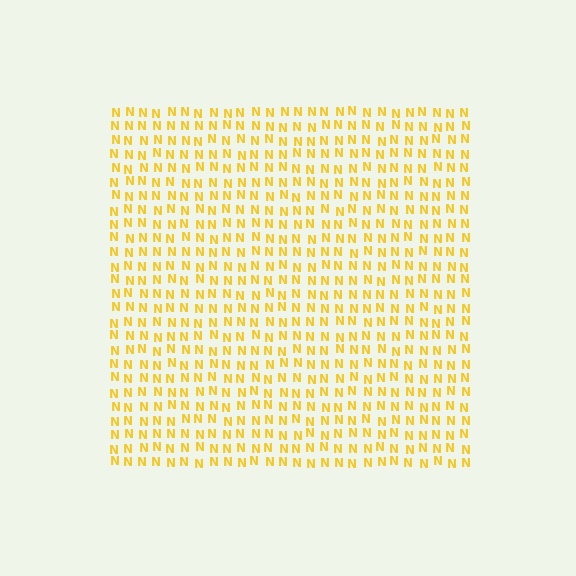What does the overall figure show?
The overall figure shows a square.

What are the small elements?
The small elements are letter N's.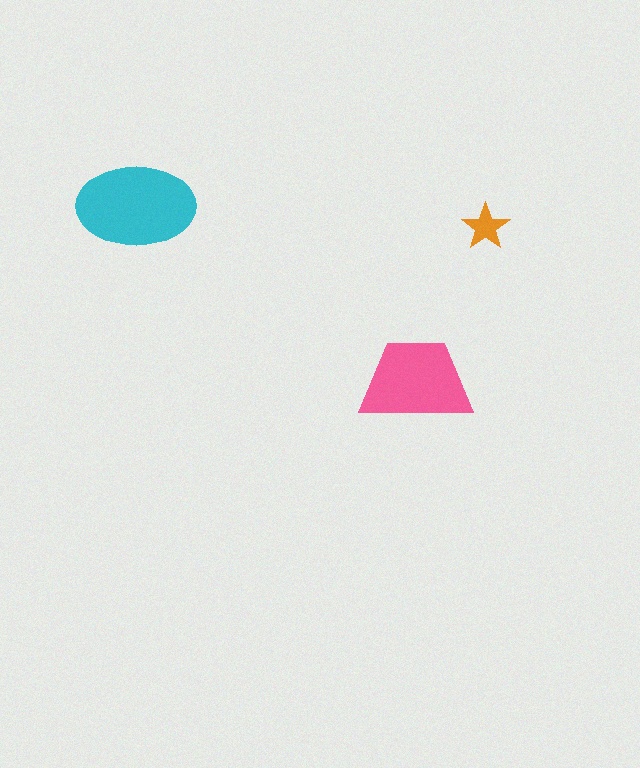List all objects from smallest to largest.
The orange star, the pink trapezoid, the cyan ellipse.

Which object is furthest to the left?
The cyan ellipse is leftmost.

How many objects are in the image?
There are 3 objects in the image.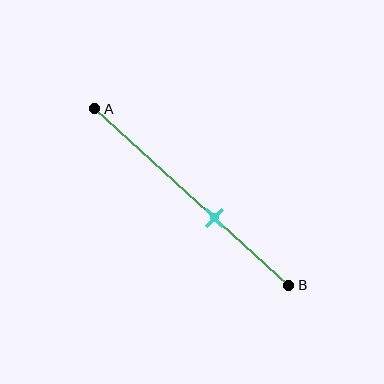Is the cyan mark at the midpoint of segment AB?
No, the mark is at about 60% from A, not at the 50% midpoint.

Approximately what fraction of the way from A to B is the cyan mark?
The cyan mark is approximately 60% of the way from A to B.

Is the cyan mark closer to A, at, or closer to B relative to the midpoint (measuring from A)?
The cyan mark is closer to point B than the midpoint of segment AB.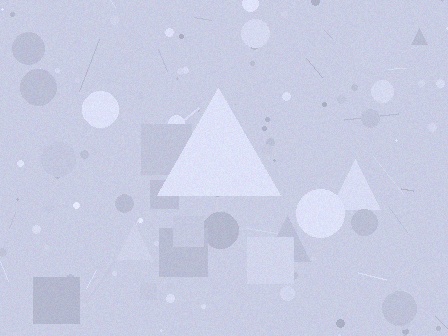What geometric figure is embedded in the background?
A triangle is embedded in the background.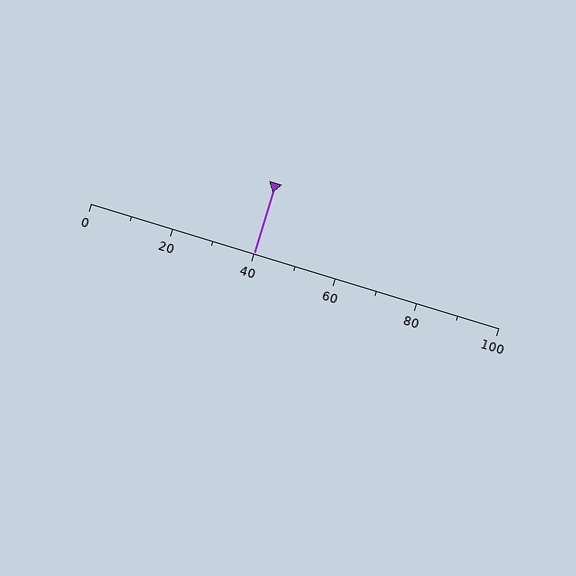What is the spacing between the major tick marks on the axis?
The major ticks are spaced 20 apart.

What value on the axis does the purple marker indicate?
The marker indicates approximately 40.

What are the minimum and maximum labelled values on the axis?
The axis runs from 0 to 100.